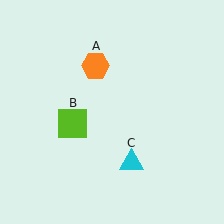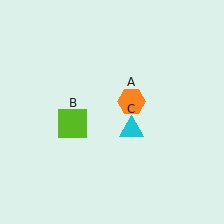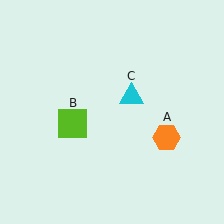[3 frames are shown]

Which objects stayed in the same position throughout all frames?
Lime square (object B) remained stationary.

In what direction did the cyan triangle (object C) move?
The cyan triangle (object C) moved up.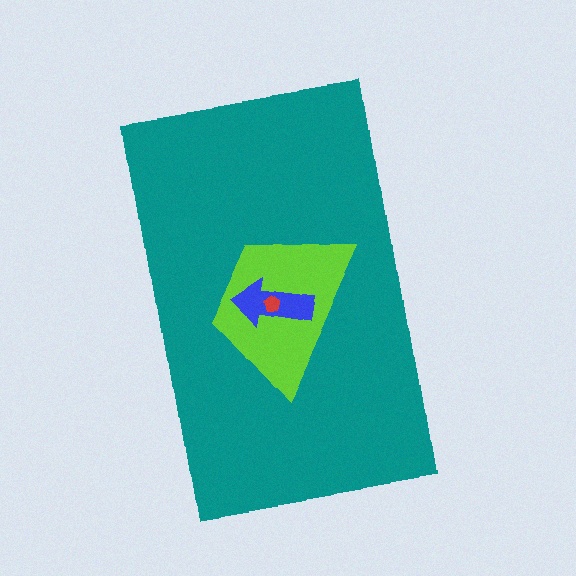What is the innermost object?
The red pentagon.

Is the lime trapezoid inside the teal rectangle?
Yes.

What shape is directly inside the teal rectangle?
The lime trapezoid.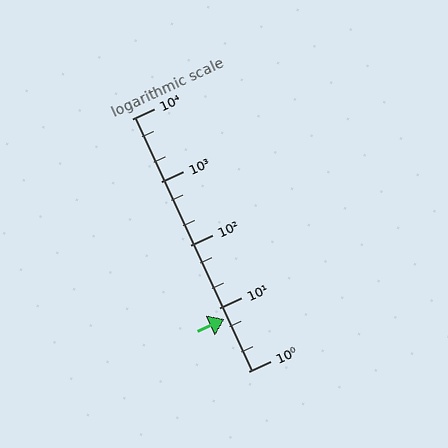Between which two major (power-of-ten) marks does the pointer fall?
The pointer is between 1 and 10.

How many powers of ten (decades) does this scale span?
The scale spans 4 decades, from 1 to 10000.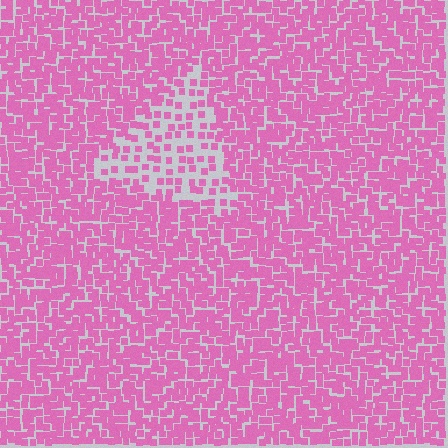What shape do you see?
I see a triangle.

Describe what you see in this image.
The image contains small pink elements arranged at two different densities. A triangle-shaped region is visible where the elements are less densely packed than the surrounding area.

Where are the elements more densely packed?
The elements are more densely packed outside the triangle boundary.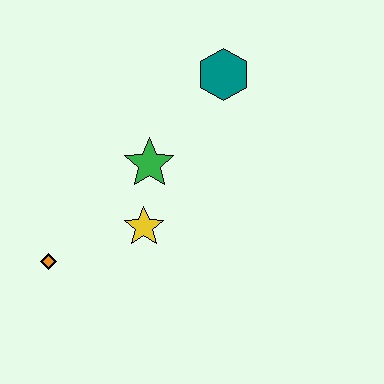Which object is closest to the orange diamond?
The yellow star is closest to the orange diamond.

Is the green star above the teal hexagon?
No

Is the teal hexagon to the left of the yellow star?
No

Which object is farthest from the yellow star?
The teal hexagon is farthest from the yellow star.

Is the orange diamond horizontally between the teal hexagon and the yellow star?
No